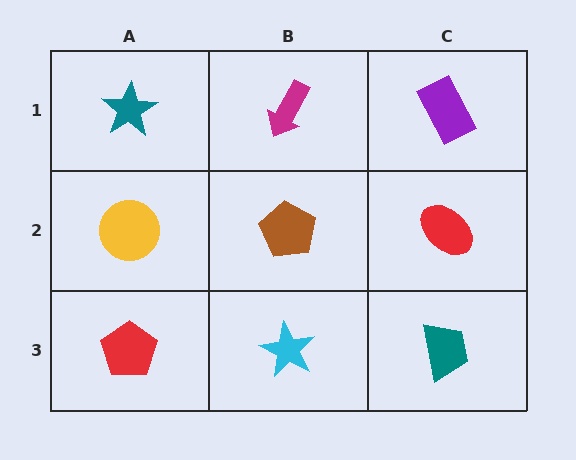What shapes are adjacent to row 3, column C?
A red ellipse (row 2, column C), a cyan star (row 3, column B).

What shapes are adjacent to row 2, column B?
A magenta arrow (row 1, column B), a cyan star (row 3, column B), a yellow circle (row 2, column A), a red ellipse (row 2, column C).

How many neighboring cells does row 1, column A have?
2.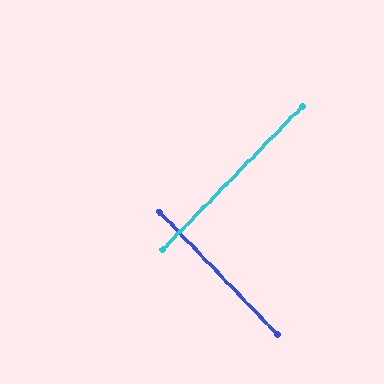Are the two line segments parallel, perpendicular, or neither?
Perpendicular — they meet at approximately 88°.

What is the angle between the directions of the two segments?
Approximately 88 degrees.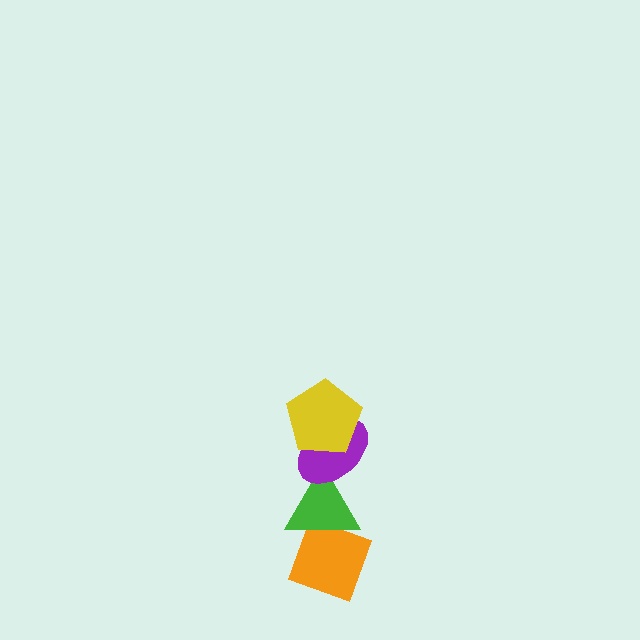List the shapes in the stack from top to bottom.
From top to bottom: the yellow pentagon, the purple ellipse, the green triangle, the orange diamond.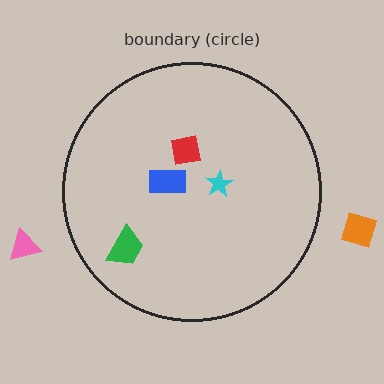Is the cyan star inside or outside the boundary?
Inside.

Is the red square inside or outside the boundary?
Inside.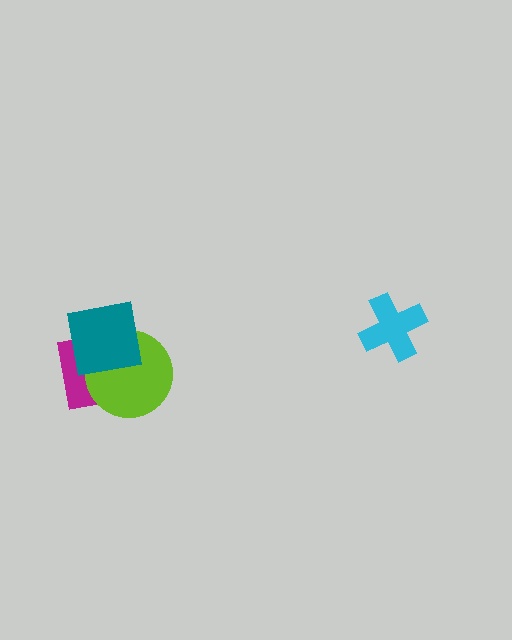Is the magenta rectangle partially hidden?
Yes, it is partially covered by another shape.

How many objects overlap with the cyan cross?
0 objects overlap with the cyan cross.